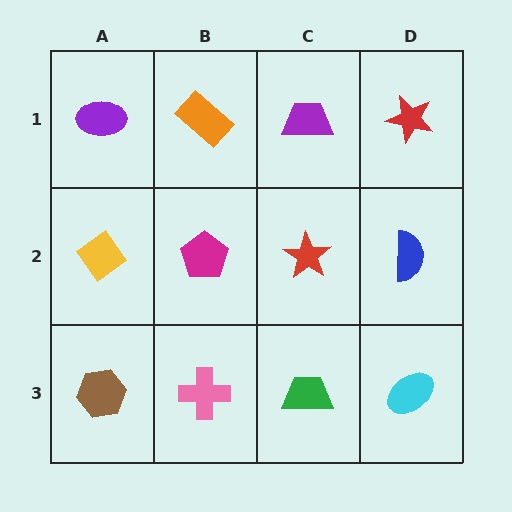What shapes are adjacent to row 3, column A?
A yellow diamond (row 2, column A), a pink cross (row 3, column B).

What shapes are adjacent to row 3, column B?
A magenta pentagon (row 2, column B), a brown hexagon (row 3, column A), a green trapezoid (row 3, column C).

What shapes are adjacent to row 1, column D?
A blue semicircle (row 2, column D), a purple trapezoid (row 1, column C).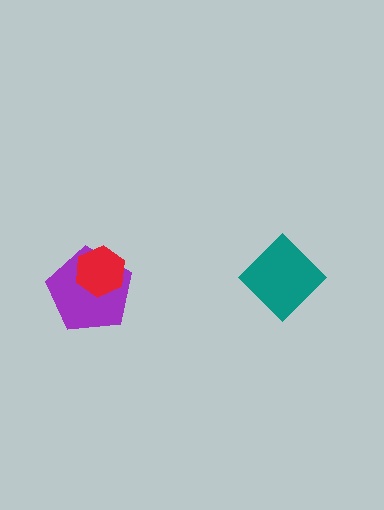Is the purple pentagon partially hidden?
Yes, it is partially covered by another shape.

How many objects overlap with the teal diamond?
0 objects overlap with the teal diamond.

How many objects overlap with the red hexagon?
1 object overlaps with the red hexagon.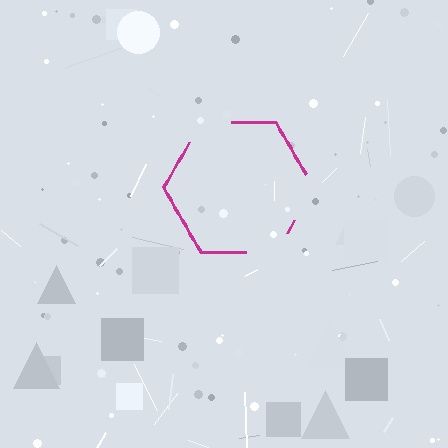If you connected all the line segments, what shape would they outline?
They would outline a hexagon.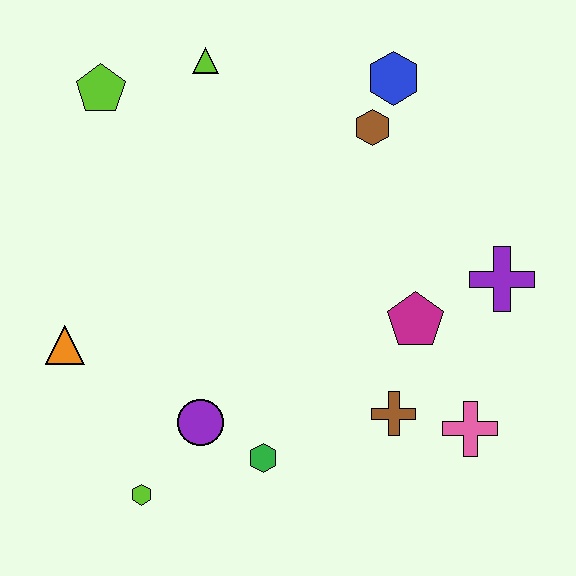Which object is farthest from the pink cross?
The lime pentagon is farthest from the pink cross.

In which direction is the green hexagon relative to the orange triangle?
The green hexagon is to the right of the orange triangle.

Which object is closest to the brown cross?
The pink cross is closest to the brown cross.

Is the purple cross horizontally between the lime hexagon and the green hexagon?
No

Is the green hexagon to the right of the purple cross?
No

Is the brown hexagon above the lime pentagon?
No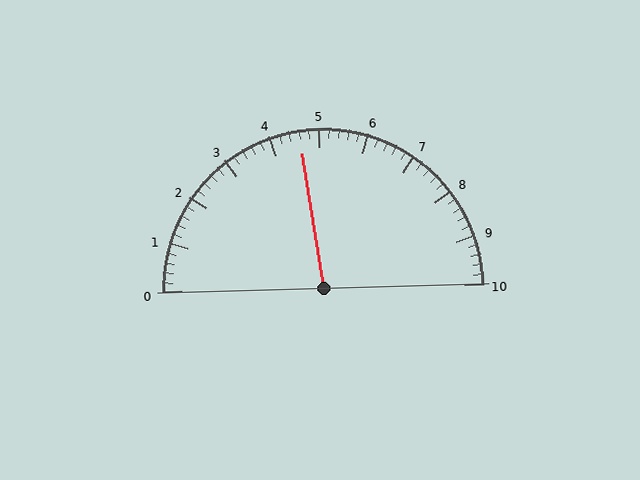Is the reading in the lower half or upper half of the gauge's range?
The reading is in the lower half of the range (0 to 10).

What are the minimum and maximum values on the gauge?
The gauge ranges from 0 to 10.